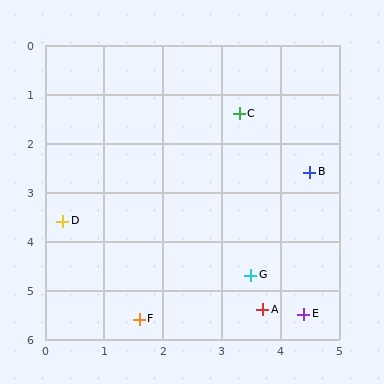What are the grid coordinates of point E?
Point E is at approximately (4.4, 5.5).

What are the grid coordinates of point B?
Point B is at approximately (4.5, 2.6).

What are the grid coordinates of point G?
Point G is at approximately (3.5, 4.7).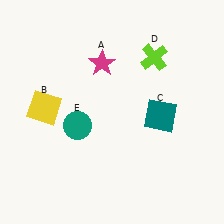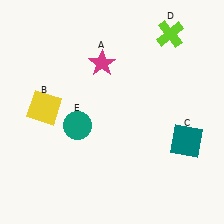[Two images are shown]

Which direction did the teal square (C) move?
The teal square (C) moved right.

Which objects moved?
The objects that moved are: the teal square (C), the lime cross (D).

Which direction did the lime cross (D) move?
The lime cross (D) moved up.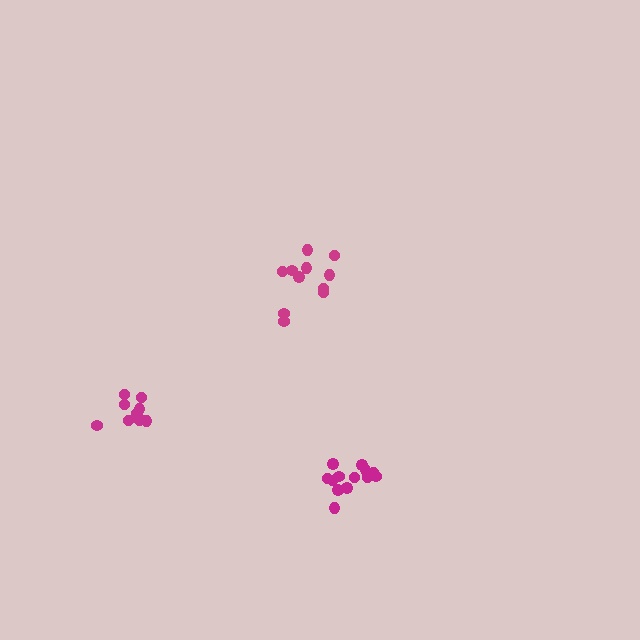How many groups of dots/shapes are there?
There are 3 groups.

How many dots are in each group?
Group 1: 11 dots, Group 2: 10 dots, Group 3: 13 dots (34 total).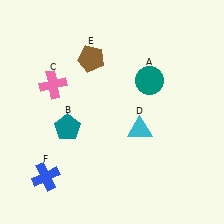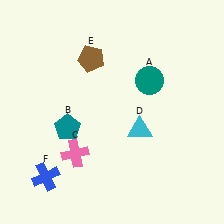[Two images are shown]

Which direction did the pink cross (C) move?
The pink cross (C) moved down.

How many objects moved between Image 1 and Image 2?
1 object moved between the two images.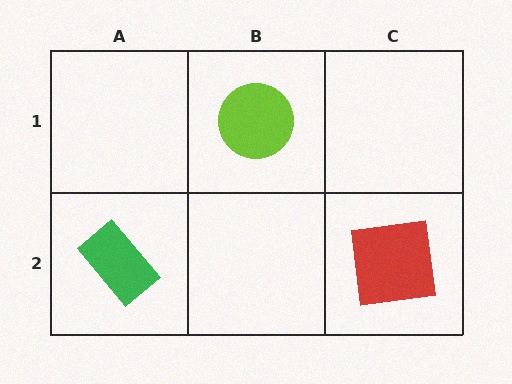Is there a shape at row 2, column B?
No, that cell is empty.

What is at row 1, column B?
A lime circle.